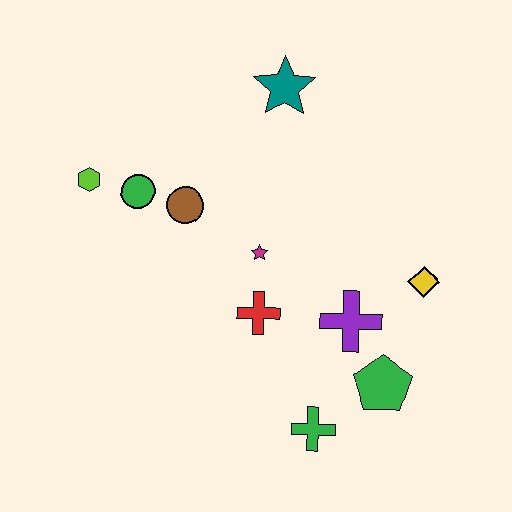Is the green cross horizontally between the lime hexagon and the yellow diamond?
Yes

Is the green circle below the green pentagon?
No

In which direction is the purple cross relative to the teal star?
The purple cross is below the teal star.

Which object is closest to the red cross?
The magenta star is closest to the red cross.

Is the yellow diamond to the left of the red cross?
No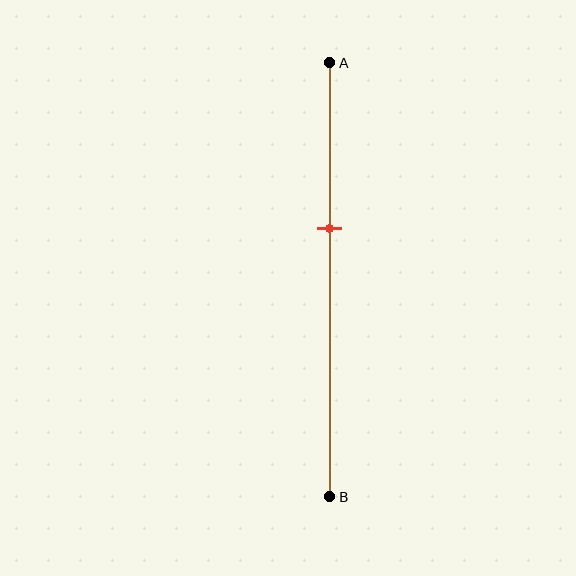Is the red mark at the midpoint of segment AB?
No, the mark is at about 40% from A, not at the 50% midpoint.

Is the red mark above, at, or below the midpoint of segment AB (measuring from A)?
The red mark is above the midpoint of segment AB.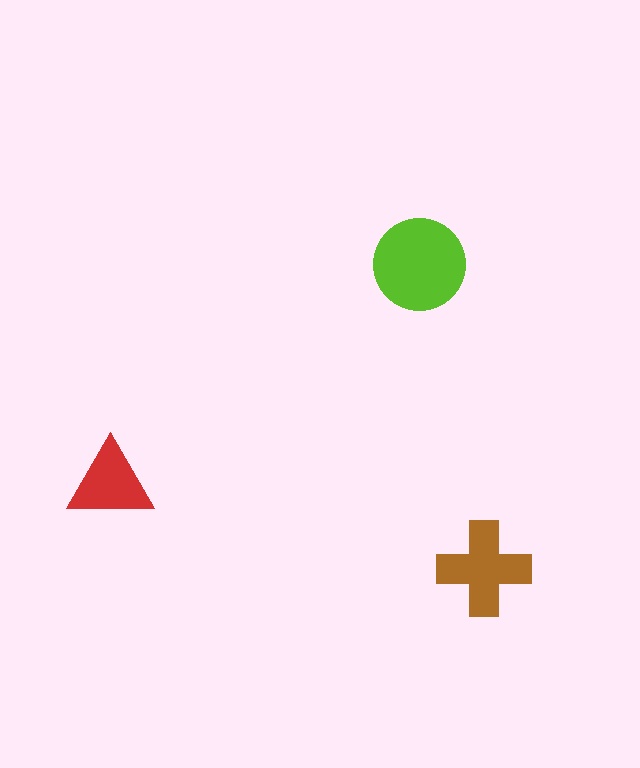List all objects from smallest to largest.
The red triangle, the brown cross, the lime circle.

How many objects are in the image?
There are 3 objects in the image.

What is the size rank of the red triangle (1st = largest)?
3rd.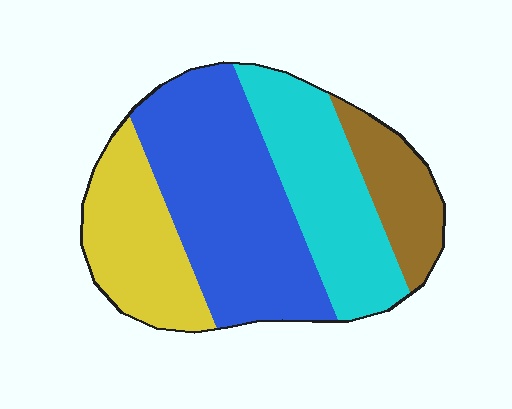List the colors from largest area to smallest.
From largest to smallest: blue, cyan, yellow, brown.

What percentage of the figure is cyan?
Cyan covers 26% of the figure.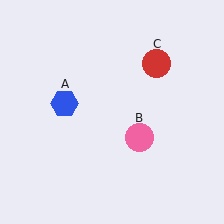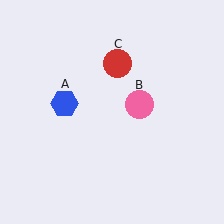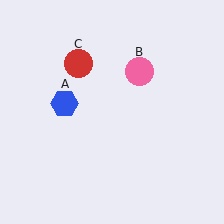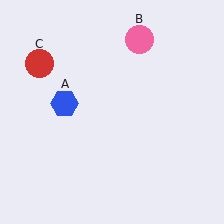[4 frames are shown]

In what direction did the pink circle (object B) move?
The pink circle (object B) moved up.